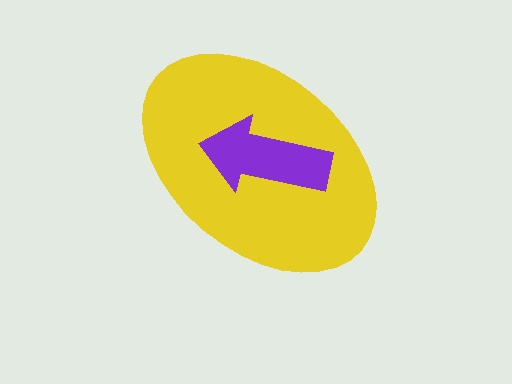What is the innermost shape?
The purple arrow.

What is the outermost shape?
The yellow ellipse.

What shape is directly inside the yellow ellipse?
The purple arrow.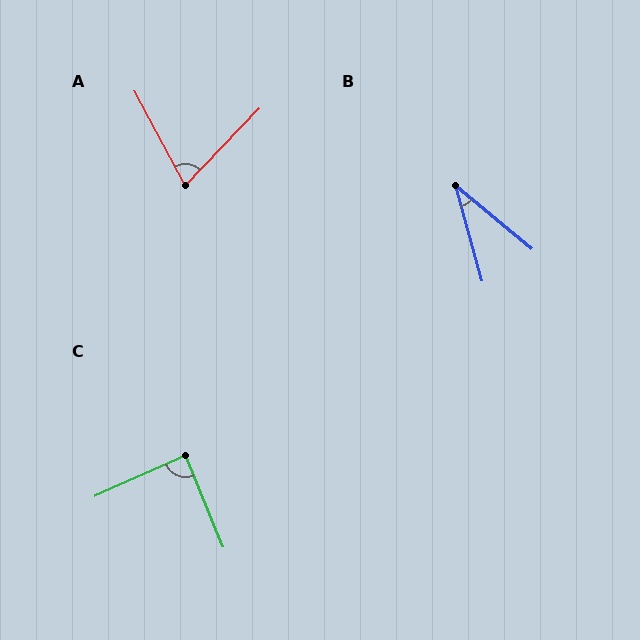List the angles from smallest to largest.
B (35°), A (72°), C (88°).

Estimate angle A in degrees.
Approximately 72 degrees.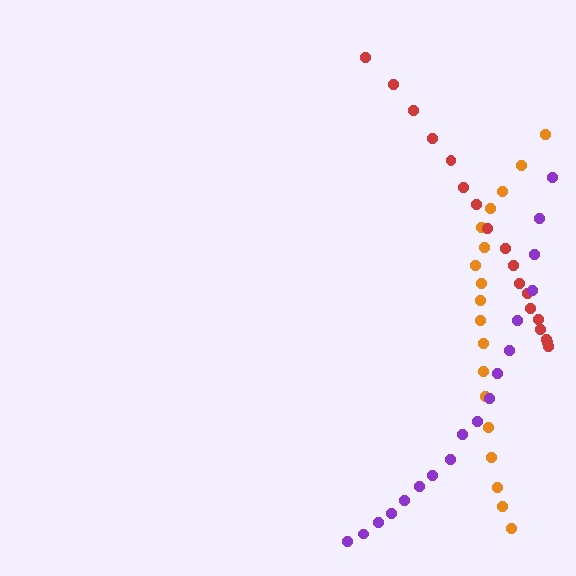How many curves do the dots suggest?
There are 3 distinct paths.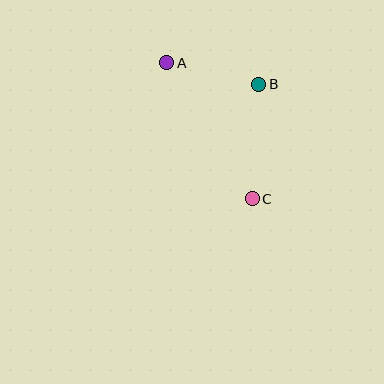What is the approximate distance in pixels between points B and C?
The distance between B and C is approximately 114 pixels.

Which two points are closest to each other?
Points A and B are closest to each other.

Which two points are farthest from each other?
Points A and C are farthest from each other.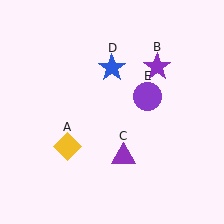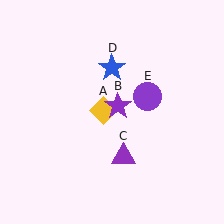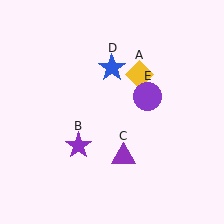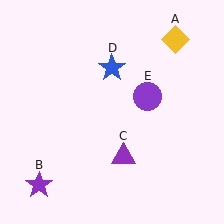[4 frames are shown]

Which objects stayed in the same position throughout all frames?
Purple triangle (object C) and blue star (object D) and purple circle (object E) remained stationary.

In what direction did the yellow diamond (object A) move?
The yellow diamond (object A) moved up and to the right.